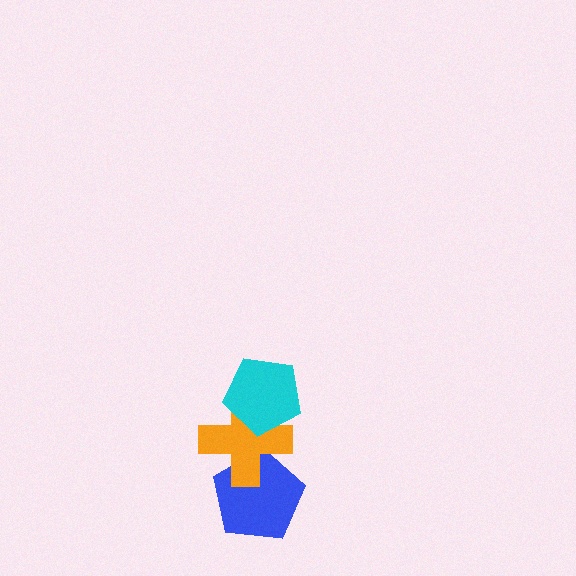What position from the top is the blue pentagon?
The blue pentagon is 3rd from the top.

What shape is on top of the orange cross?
The cyan pentagon is on top of the orange cross.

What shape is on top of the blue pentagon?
The orange cross is on top of the blue pentagon.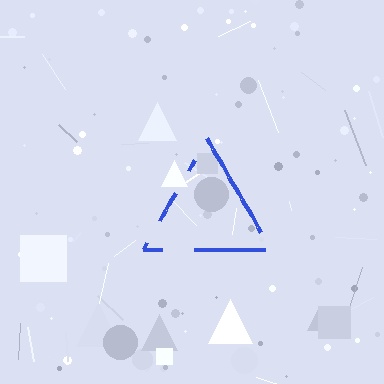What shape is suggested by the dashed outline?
The dashed outline suggests a triangle.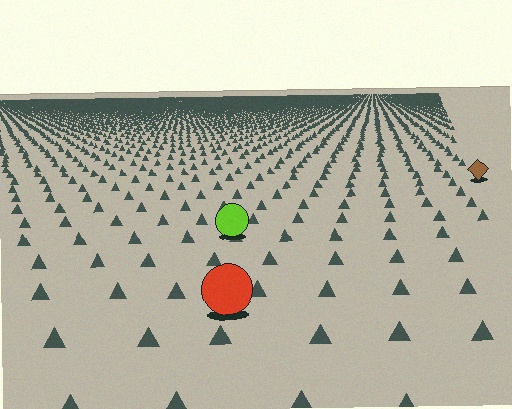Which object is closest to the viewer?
The red circle is closest. The texture marks near it are larger and more spread out.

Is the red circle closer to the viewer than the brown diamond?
Yes. The red circle is closer — you can tell from the texture gradient: the ground texture is coarser near it.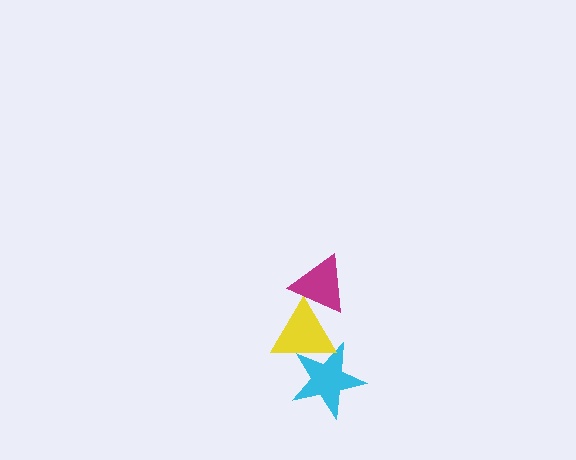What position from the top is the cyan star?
The cyan star is 3rd from the top.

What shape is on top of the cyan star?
The yellow triangle is on top of the cyan star.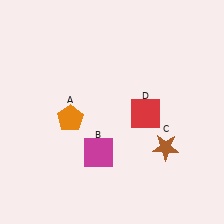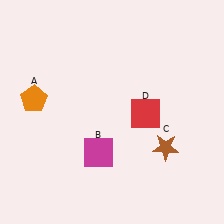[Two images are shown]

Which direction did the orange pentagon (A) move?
The orange pentagon (A) moved left.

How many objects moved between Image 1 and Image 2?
1 object moved between the two images.